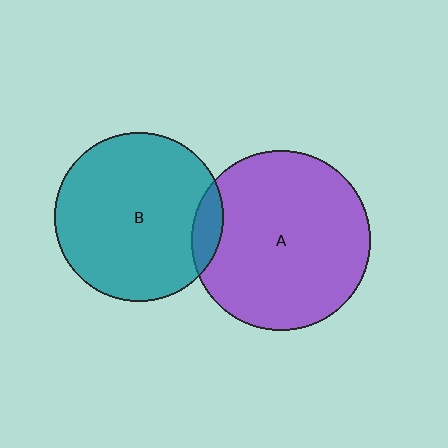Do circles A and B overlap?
Yes.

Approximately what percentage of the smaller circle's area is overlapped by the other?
Approximately 10%.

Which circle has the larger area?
Circle A (purple).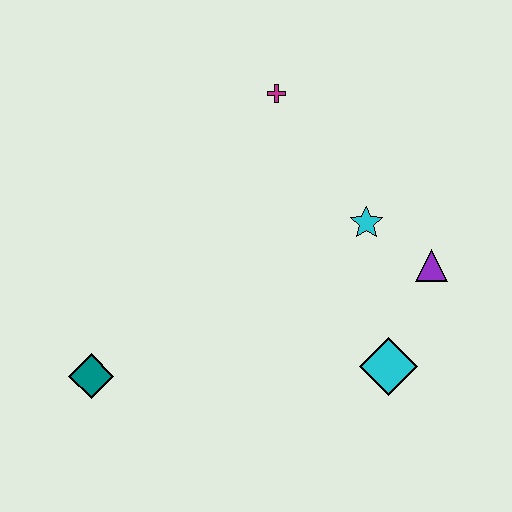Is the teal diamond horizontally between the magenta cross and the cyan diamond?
No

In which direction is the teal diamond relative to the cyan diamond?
The teal diamond is to the left of the cyan diamond.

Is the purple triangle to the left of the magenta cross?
No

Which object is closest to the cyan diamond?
The purple triangle is closest to the cyan diamond.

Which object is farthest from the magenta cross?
The teal diamond is farthest from the magenta cross.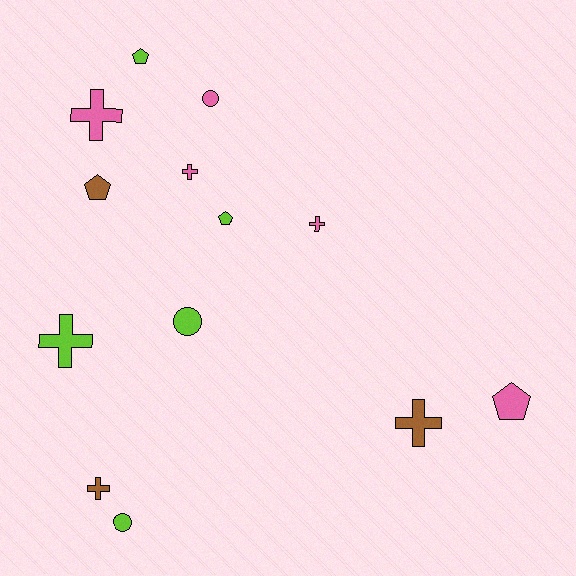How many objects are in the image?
There are 13 objects.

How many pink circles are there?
There is 1 pink circle.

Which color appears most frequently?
Pink, with 5 objects.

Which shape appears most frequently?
Cross, with 6 objects.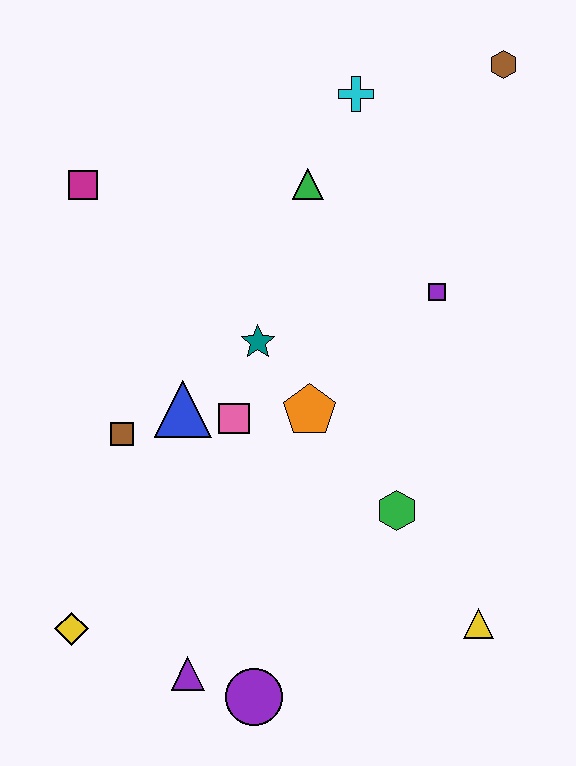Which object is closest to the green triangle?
The cyan cross is closest to the green triangle.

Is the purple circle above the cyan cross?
No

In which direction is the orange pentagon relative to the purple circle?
The orange pentagon is above the purple circle.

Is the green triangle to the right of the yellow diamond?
Yes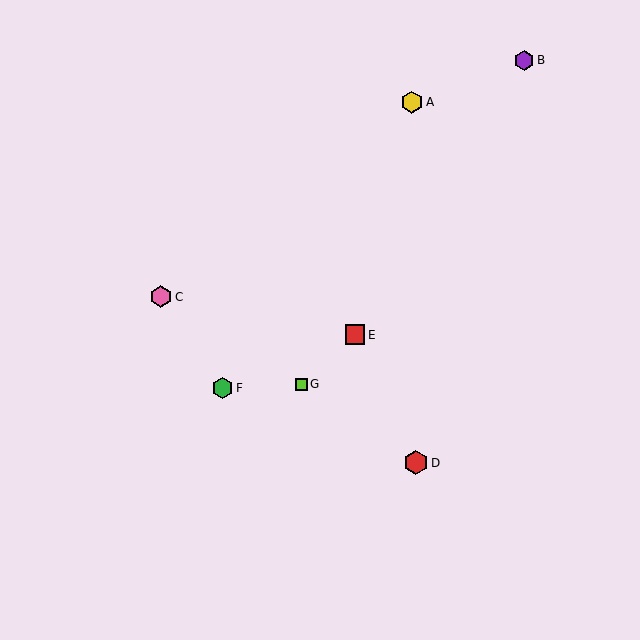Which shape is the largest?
The red hexagon (labeled D) is the largest.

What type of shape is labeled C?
Shape C is a pink hexagon.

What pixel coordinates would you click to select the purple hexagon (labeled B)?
Click at (524, 60) to select the purple hexagon B.